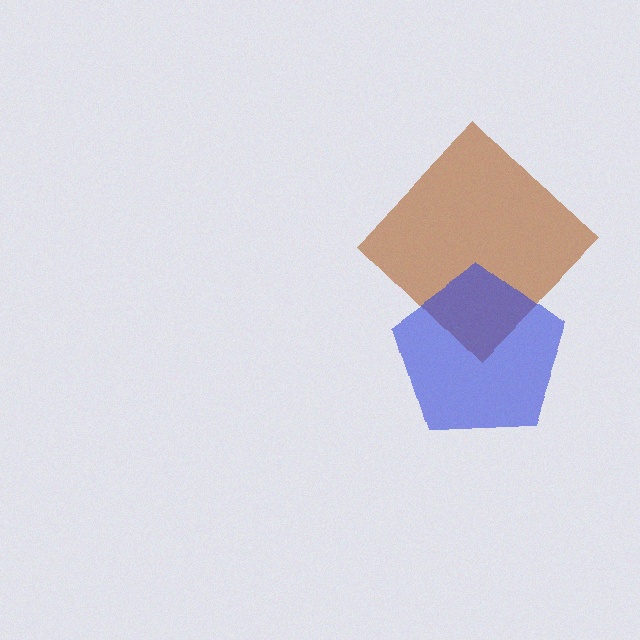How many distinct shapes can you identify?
There are 2 distinct shapes: a brown diamond, a blue pentagon.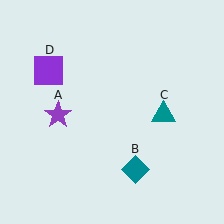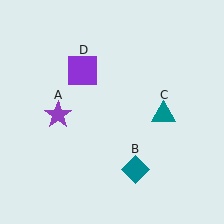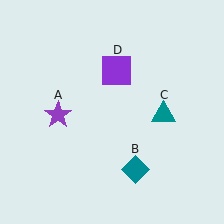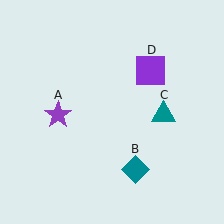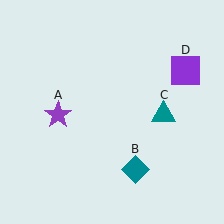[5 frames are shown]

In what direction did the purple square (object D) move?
The purple square (object D) moved right.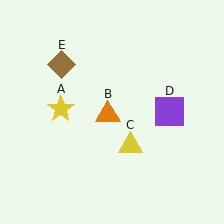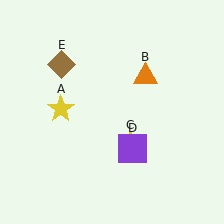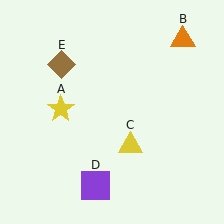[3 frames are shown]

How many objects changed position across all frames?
2 objects changed position: orange triangle (object B), purple square (object D).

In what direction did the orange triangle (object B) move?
The orange triangle (object B) moved up and to the right.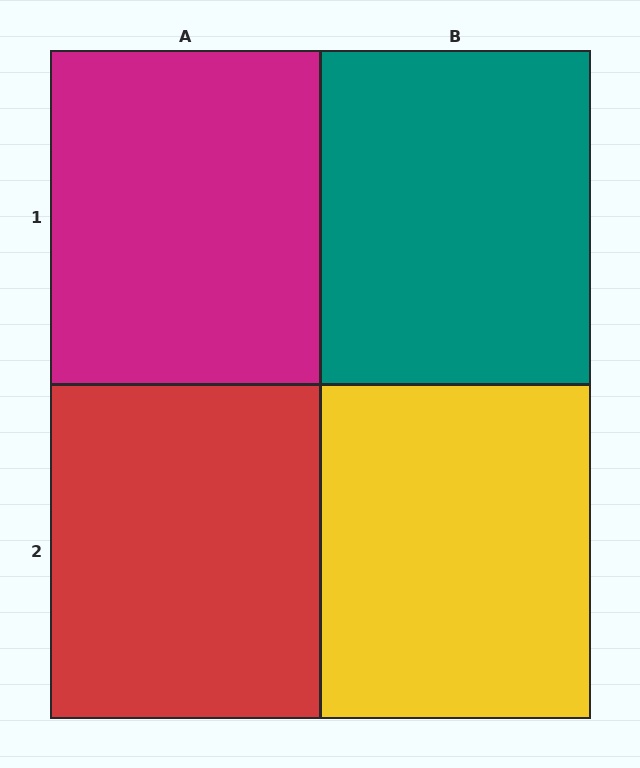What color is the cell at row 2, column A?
Red.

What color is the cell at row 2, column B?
Yellow.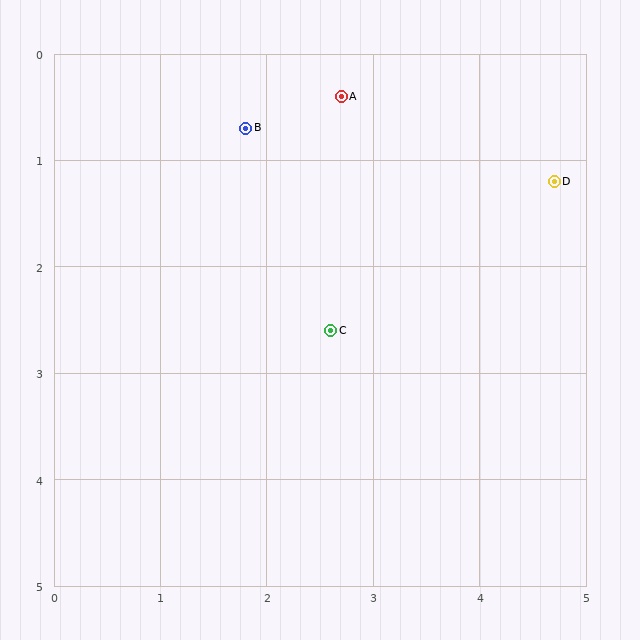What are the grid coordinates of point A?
Point A is at approximately (2.7, 0.4).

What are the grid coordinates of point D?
Point D is at approximately (4.7, 1.2).